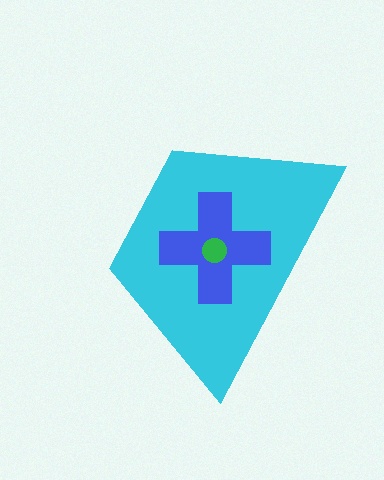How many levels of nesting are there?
3.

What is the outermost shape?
The cyan trapezoid.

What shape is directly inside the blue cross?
The green circle.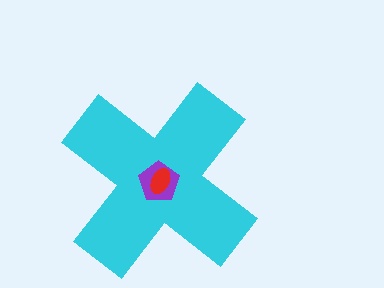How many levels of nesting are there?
3.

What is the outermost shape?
The cyan cross.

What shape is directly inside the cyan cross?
The purple pentagon.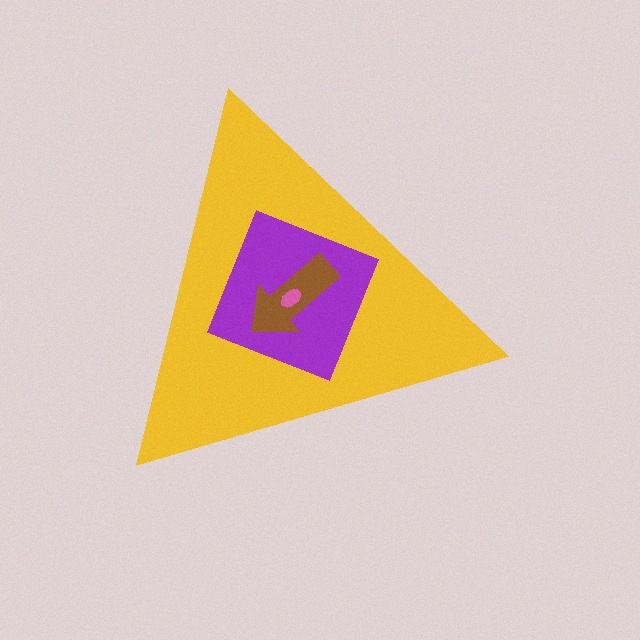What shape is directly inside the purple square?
The brown arrow.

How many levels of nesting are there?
4.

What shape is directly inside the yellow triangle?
The purple square.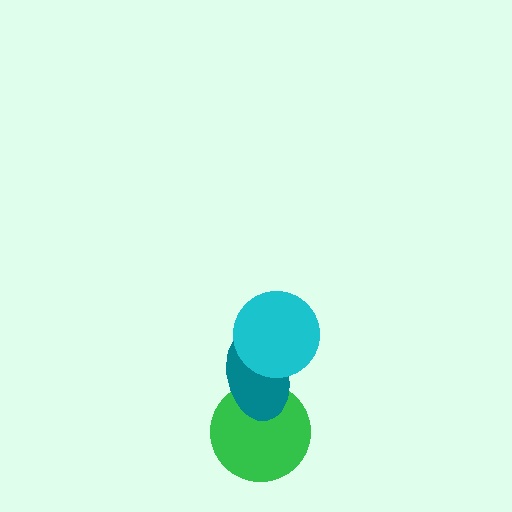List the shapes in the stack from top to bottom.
From top to bottom: the cyan circle, the teal ellipse, the green circle.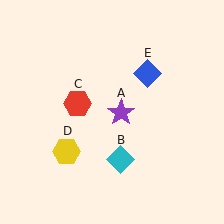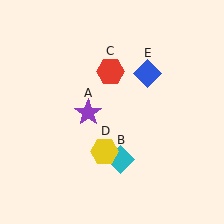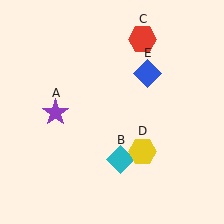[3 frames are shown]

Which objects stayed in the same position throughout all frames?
Cyan diamond (object B) and blue diamond (object E) remained stationary.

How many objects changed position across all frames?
3 objects changed position: purple star (object A), red hexagon (object C), yellow hexagon (object D).